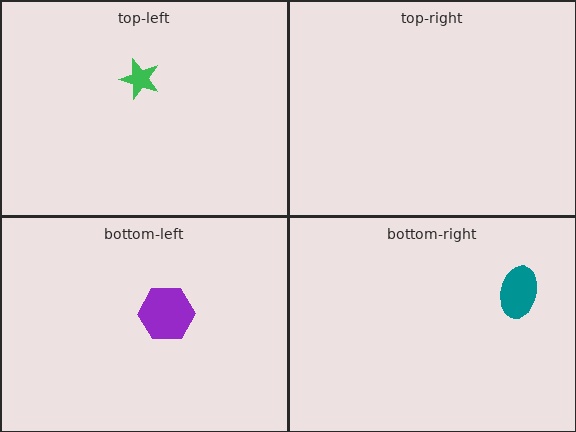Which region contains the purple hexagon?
The bottom-left region.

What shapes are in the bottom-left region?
The purple hexagon.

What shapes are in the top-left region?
The green star.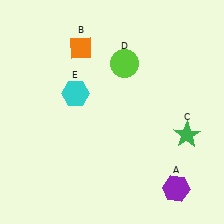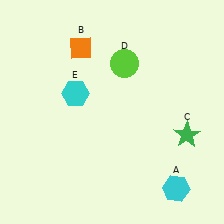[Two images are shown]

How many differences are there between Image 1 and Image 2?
There is 1 difference between the two images.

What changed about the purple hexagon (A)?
In Image 1, A is purple. In Image 2, it changed to cyan.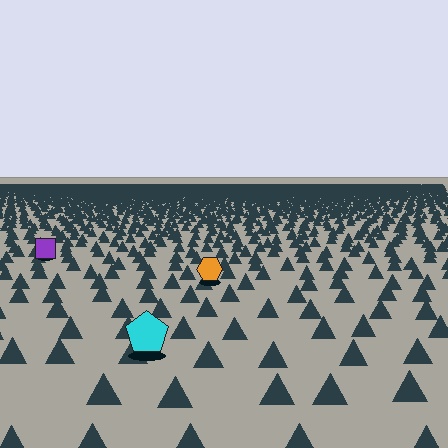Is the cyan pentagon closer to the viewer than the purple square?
Yes. The cyan pentagon is closer — you can tell from the texture gradient: the ground texture is coarser near it.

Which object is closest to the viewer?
The cyan pentagon is closest. The texture marks near it are larger and more spread out.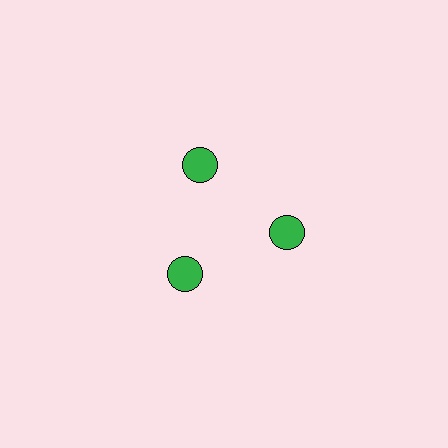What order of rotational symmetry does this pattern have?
This pattern has 3-fold rotational symmetry.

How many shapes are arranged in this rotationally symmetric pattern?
There are 3 shapes, arranged in 3 groups of 1.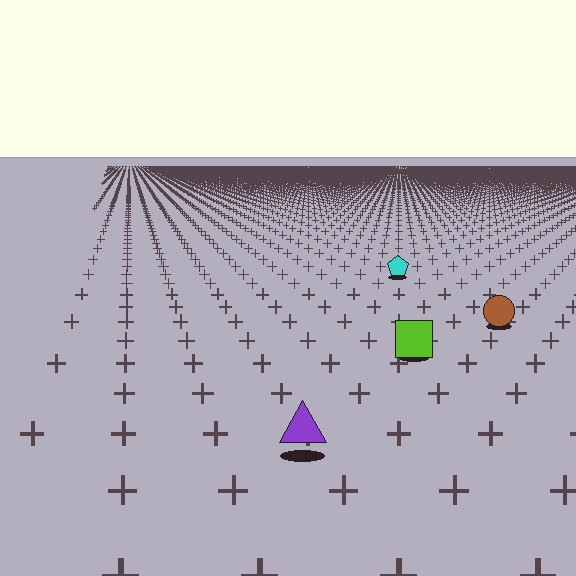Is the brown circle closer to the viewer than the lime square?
No. The lime square is closer — you can tell from the texture gradient: the ground texture is coarser near it.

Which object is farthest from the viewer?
The cyan pentagon is farthest from the viewer. It appears smaller and the ground texture around it is denser.